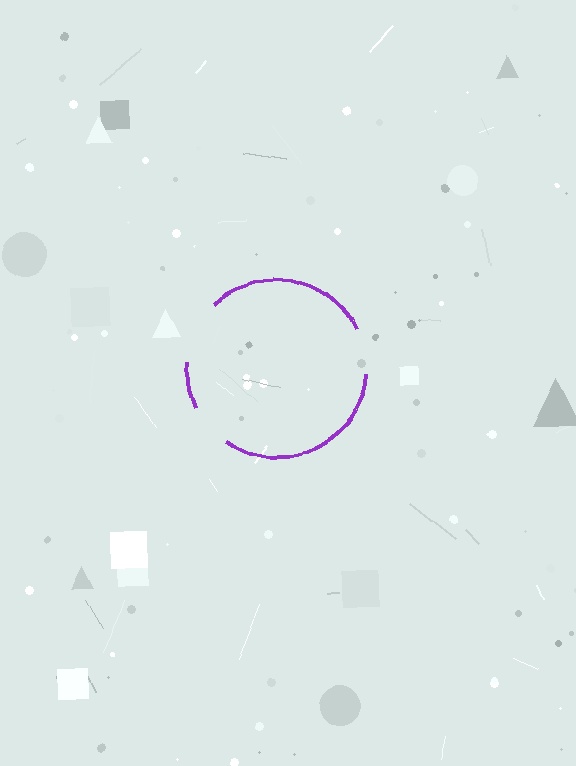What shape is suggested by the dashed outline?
The dashed outline suggests a circle.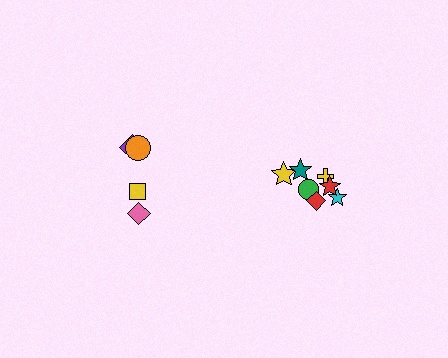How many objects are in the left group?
There are 4 objects.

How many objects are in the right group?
There are 7 objects.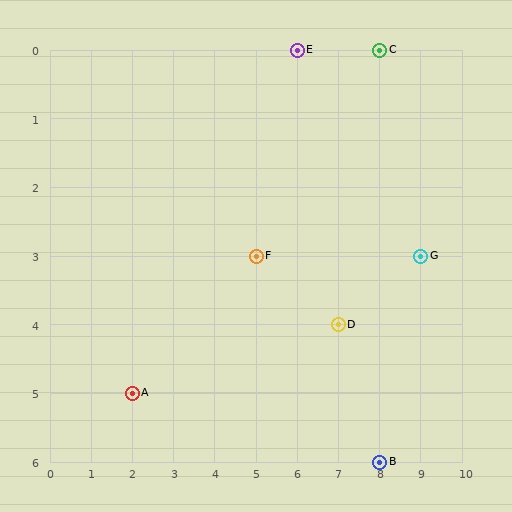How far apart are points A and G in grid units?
Points A and G are 7 columns and 2 rows apart (about 7.3 grid units diagonally).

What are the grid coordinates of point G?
Point G is at grid coordinates (9, 3).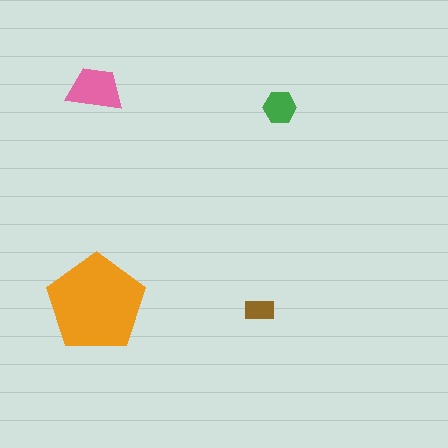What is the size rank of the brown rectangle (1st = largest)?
4th.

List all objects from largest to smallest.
The orange pentagon, the pink trapezoid, the green hexagon, the brown rectangle.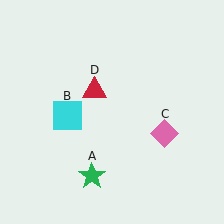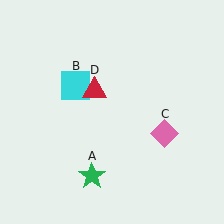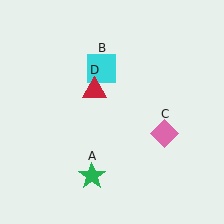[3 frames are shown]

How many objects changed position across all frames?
1 object changed position: cyan square (object B).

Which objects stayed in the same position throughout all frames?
Green star (object A) and pink diamond (object C) and red triangle (object D) remained stationary.